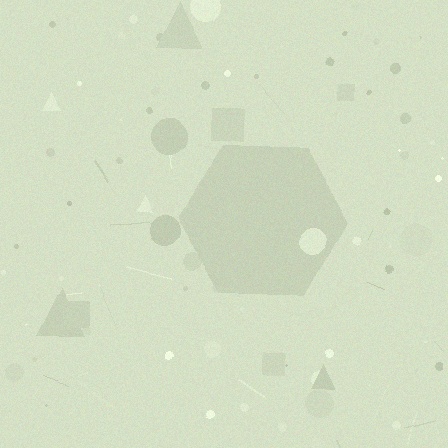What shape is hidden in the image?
A hexagon is hidden in the image.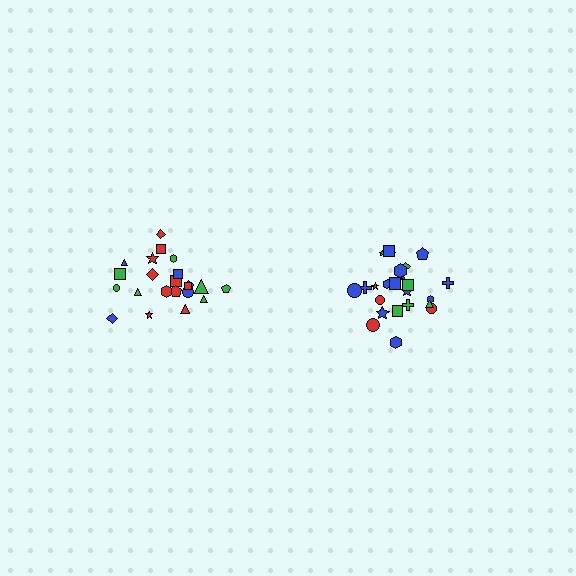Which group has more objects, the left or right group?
The right group.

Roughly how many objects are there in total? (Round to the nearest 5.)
Roughly 45 objects in total.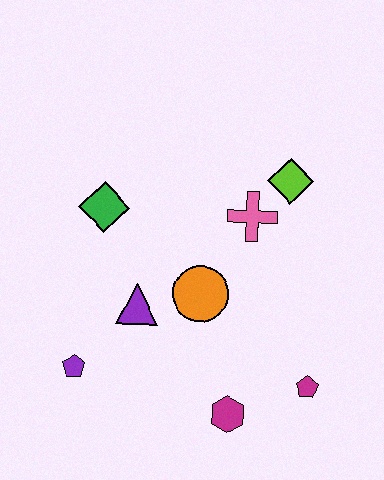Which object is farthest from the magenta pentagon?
The green diamond is farthest from the magenta pentagon.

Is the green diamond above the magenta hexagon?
Yes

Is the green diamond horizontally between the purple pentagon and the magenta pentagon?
Yes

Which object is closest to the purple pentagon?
The purple triangle is closest to the purple pentagon.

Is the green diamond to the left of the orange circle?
Yes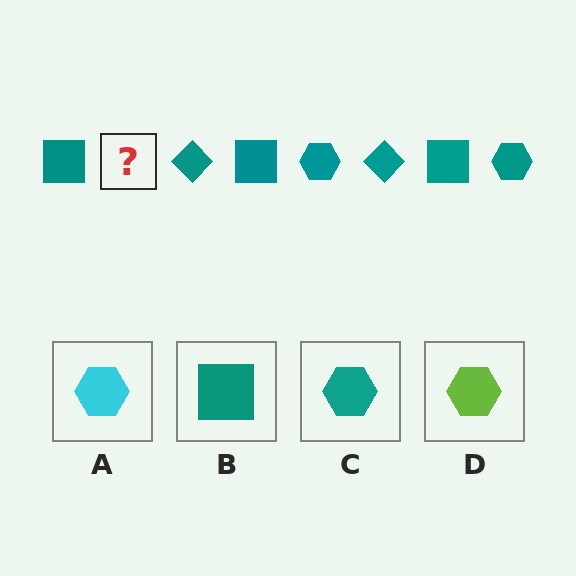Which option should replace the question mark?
Option C.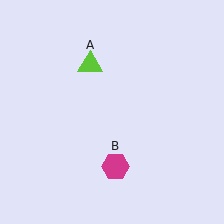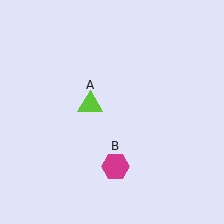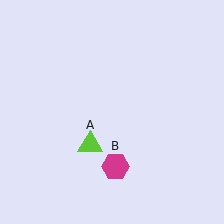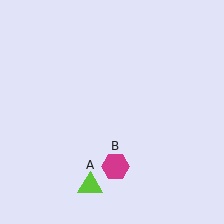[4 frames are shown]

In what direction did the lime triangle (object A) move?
The lime triangle (object A) moved down.